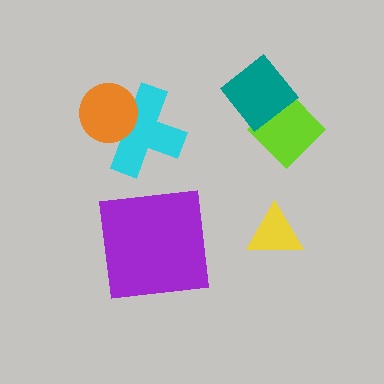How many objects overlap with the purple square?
0 objects overlap with the purple square.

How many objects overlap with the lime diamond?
1 object overlaps with the lime diamond.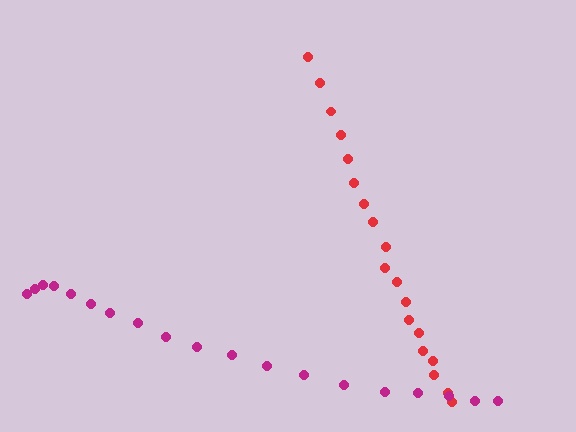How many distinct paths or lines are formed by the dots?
There are 2 distinct paths.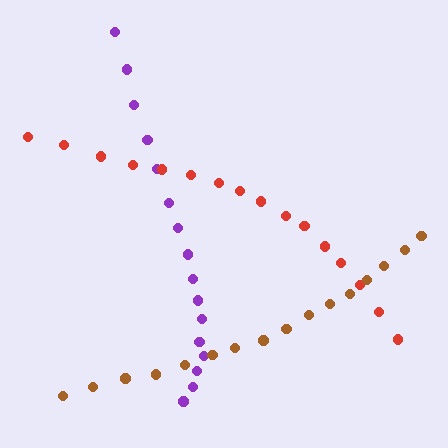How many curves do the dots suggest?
There are 3 distinct paths.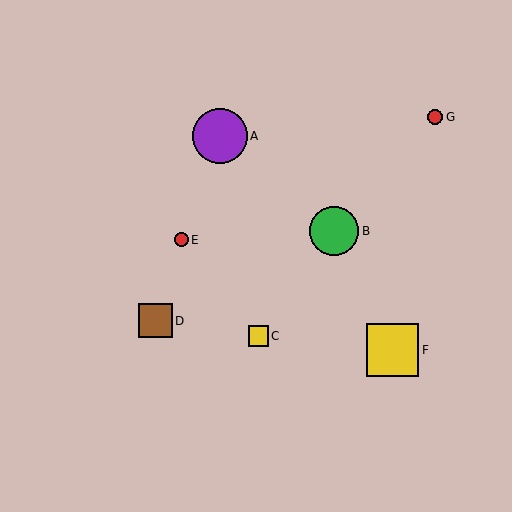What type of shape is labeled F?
Shape F is a yellow square.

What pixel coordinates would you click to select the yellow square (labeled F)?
Click at (392, 350) to select the yellow square F.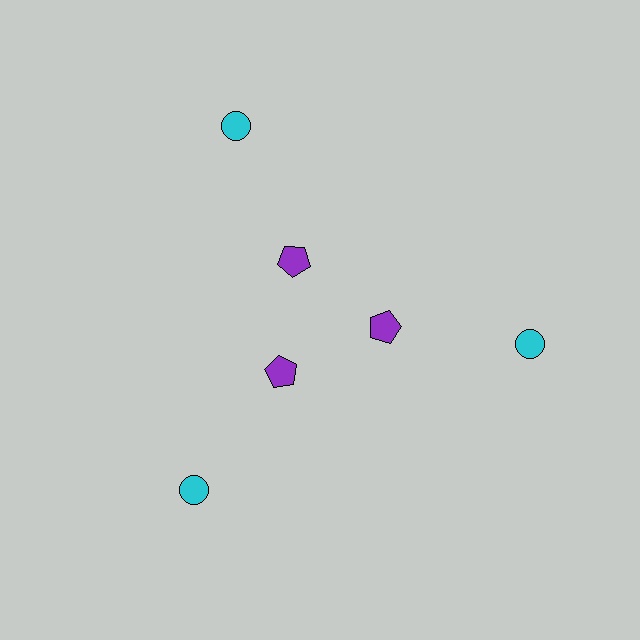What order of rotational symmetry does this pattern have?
This pattern has 3-fold rotational symmetry.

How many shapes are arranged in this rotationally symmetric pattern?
There are 6 shapes, arranged in 3 groups of 2.